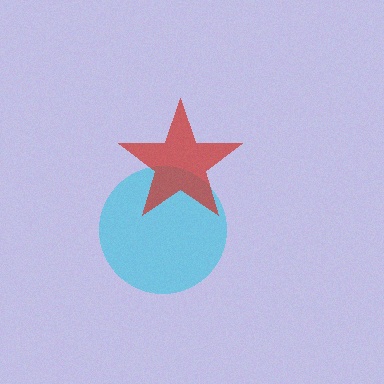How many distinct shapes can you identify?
There are 2 distinct shapes: a cyan circle, a red star.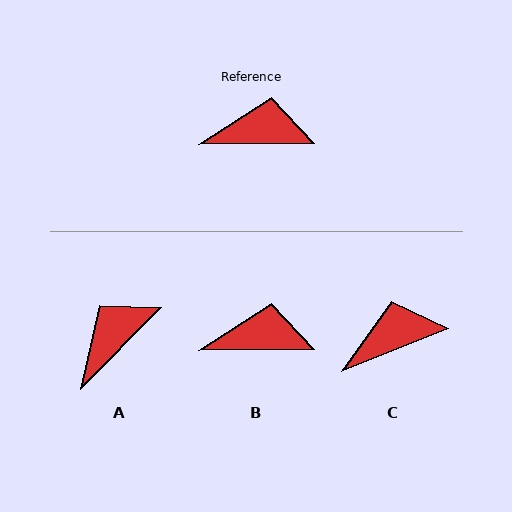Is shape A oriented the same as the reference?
No, it is off by about 45 degrees.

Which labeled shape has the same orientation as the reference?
B.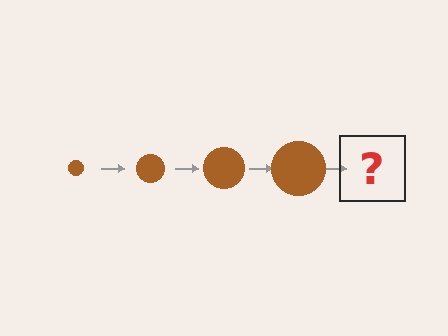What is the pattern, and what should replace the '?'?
The pattern is that the circle gets progressively larger each step. The '?' should be a brown circle, larger than the previous one.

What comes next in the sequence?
The next element should be a brown circle, larger than the previous one.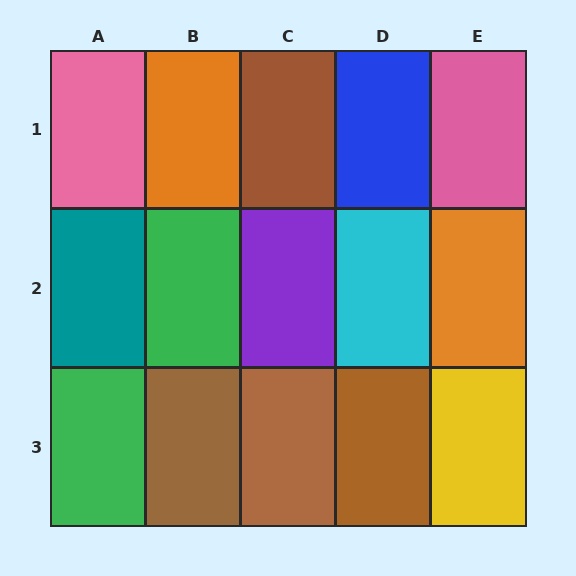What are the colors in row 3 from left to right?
Green, brown, brown, brown, yellow.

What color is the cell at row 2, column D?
Cyan.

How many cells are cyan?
1 cell is cyan.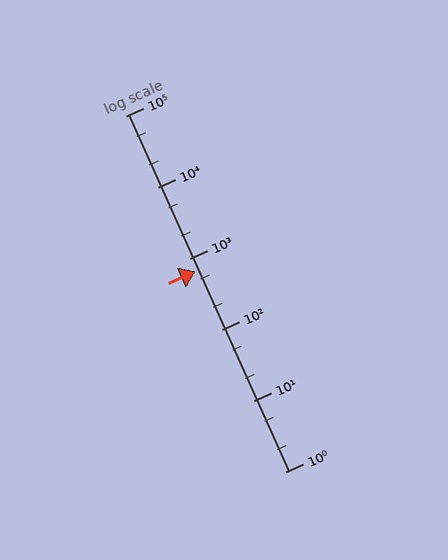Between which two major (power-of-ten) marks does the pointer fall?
The pointer is between 100 and 1000.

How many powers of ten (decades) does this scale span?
The scale spans 5 decades, from 1 to 100000.